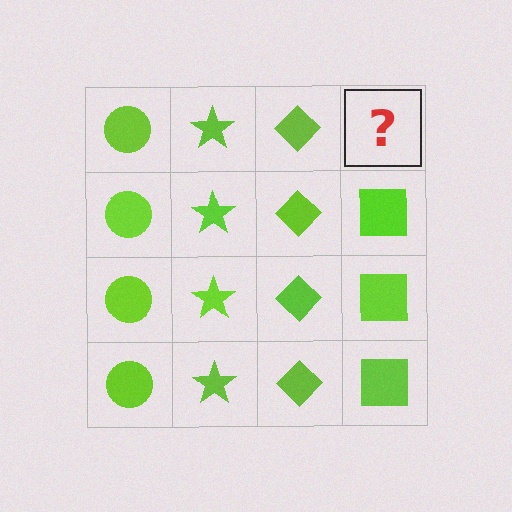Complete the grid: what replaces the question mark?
The question mark should be replaced with a lime square.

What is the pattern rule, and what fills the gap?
The rule is that each column has a consistent shape. The gap should be filled with a lime square.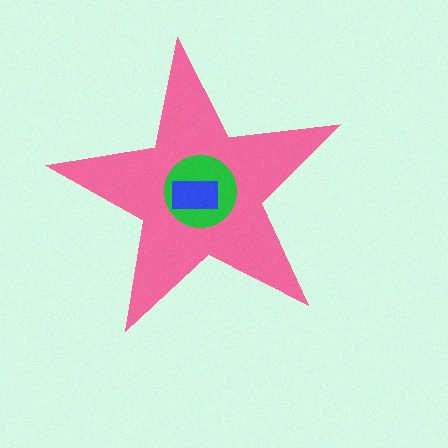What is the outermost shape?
The pink star.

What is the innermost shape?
The blue rectangle.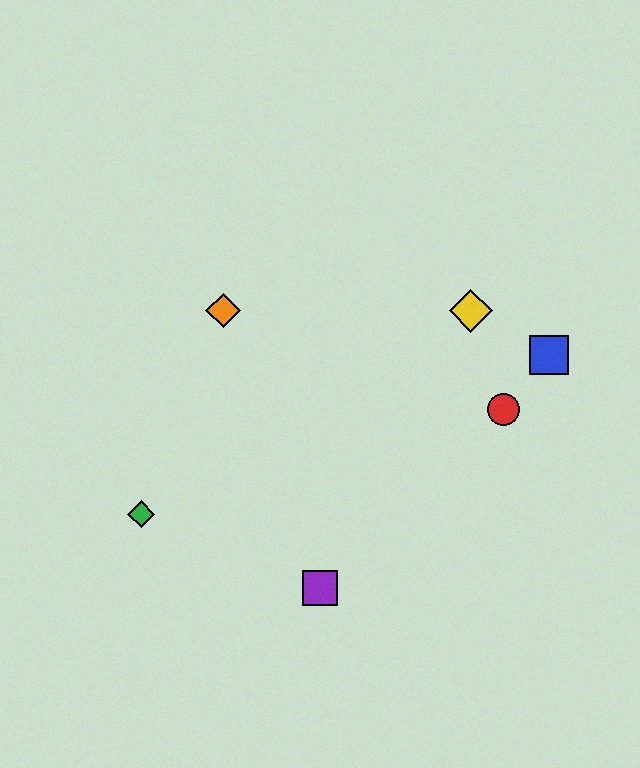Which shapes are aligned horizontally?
The yellow diamond, the orange diamond are aligned horizontally.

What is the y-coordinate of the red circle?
The red circle is at y≈409.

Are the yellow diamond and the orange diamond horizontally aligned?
Yes, both are at y≈311.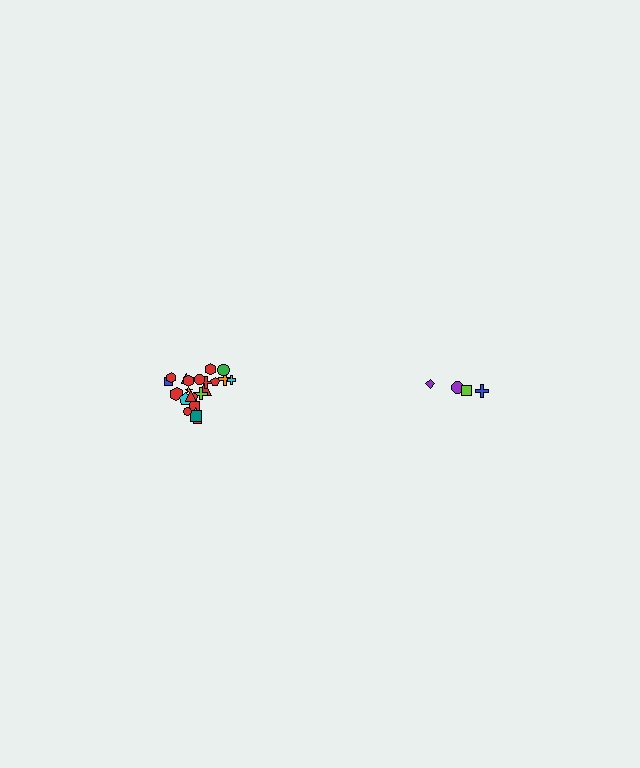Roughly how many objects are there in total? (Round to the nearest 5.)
Roughly 30 objects in total.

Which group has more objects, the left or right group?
The left group.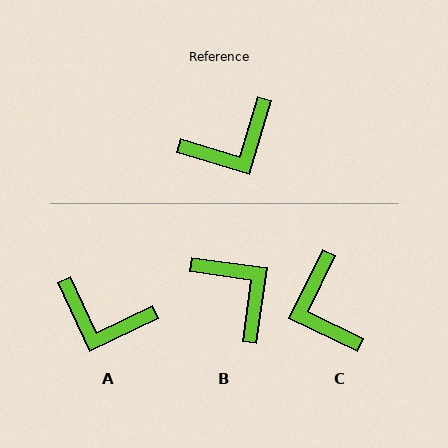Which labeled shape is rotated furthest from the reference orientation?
C, about 99 degrees away.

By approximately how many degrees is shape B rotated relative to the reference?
Approximately 99 degrees counter-clockwise.